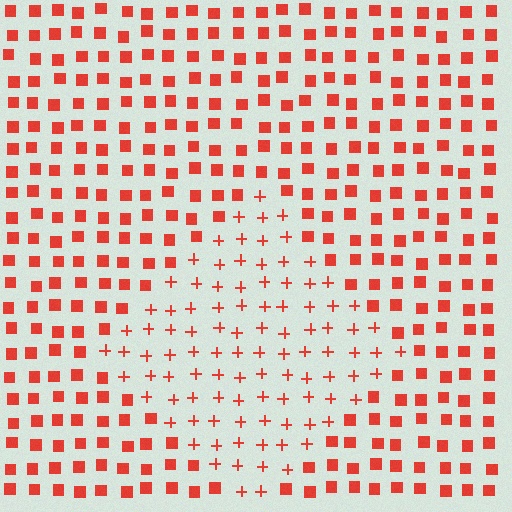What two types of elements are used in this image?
The image uses plus signs inside the diamond region and squares outside it.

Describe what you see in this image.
The image is filled with small red elements arranged in a uniform grid. A diamond-shaped region contains plus signs, while the surrounding area contains squares. The boundary is defined purely by the change in element shape.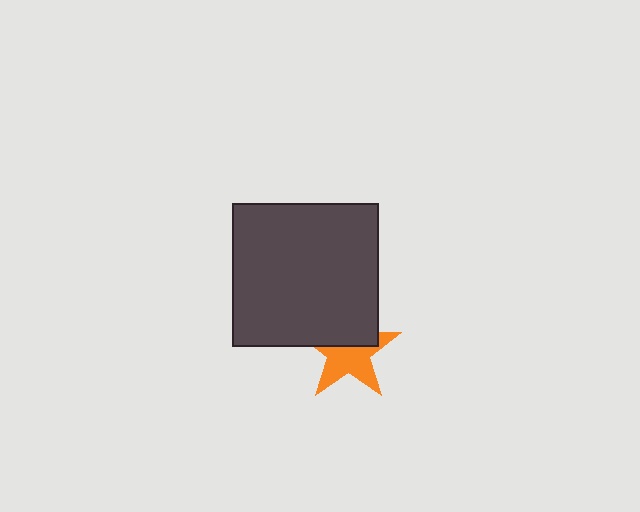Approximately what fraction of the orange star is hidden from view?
Roughly 45% of the orange star is hidden behind the dark gray rectangle.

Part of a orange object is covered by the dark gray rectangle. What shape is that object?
It is a star.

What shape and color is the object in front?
The object in front is a dark gray rectangle.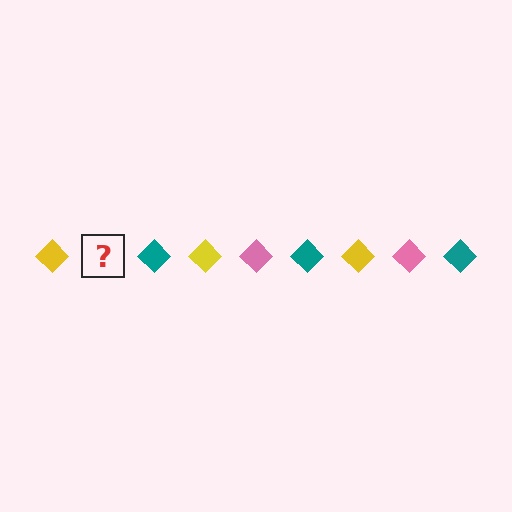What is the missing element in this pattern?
The missing element is a pink diamond.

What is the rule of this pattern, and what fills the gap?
The rule is that the pattern cycles through yellow, pink, teal diamonds. The gap should be filled with a pink diamond.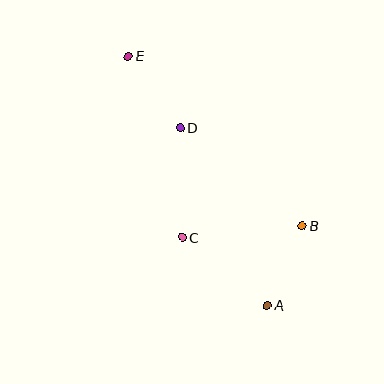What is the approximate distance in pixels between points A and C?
The distance between A and C is approximately 109 pixels.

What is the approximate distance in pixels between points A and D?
The distance between A and D is approximately 198 pixels.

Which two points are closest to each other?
Points A and B are closest to each other.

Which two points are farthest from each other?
Points A and E are farthest from each other.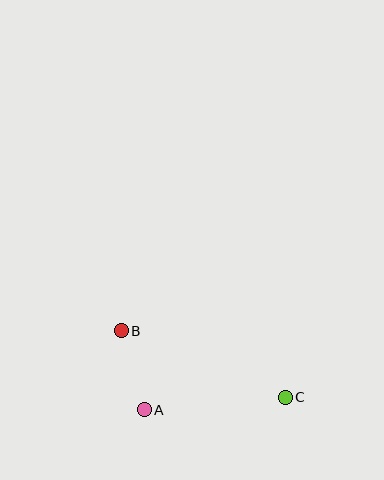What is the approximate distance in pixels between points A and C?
The distance between A and C is approximately 141 pixels.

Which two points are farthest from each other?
Points B and C are farthest from each other.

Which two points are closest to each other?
Points A and B are closest to each other.